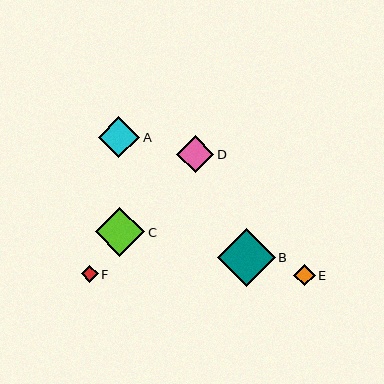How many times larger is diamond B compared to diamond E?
Diamond B is approximately 2.6 times the size of diamond E.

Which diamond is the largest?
Diamond B is the largest with a size of approximately 57 pixels.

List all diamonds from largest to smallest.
From largest to smallest: B, C, A, D, E, F.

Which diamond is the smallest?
Diamond F is the smallest with a size of approximately 17 pixels.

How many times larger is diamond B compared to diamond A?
Diamond B is approximately 1.4 times the size of diamond A.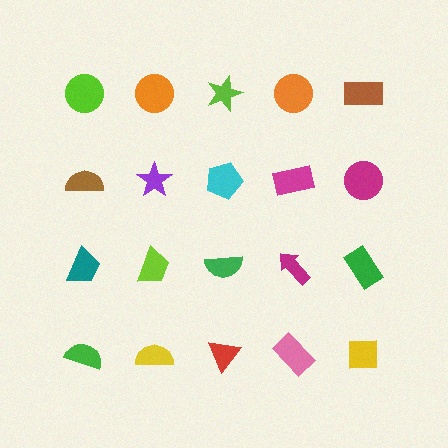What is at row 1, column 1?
A lime circle.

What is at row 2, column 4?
A magenta rectangle.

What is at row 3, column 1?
A teal trapezoid.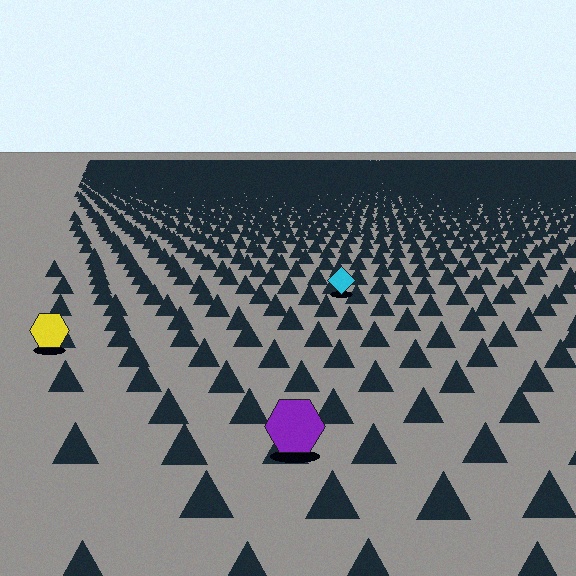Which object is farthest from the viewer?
The cyan diamond is farthest from the viewer. It appears smaller and the ground texture around it is denser.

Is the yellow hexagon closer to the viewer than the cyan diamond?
Yes. The yellow hexagon is closer — you can tell from the texture gradient: the ground texture is coarser near it.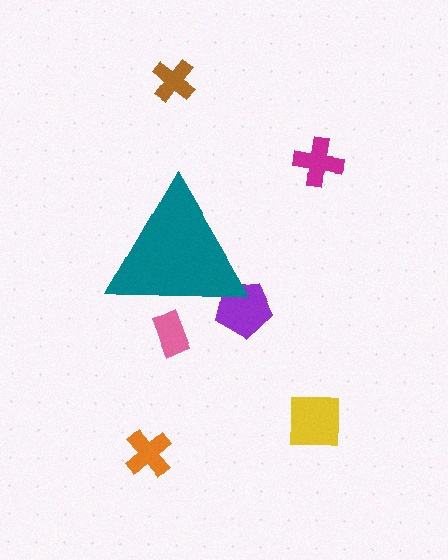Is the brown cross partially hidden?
No, the brown cross is fully visible.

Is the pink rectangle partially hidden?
Yes, the pink rectangle is partially hidden behind the teal triangle.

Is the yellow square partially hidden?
No, the yellow square is fully visible.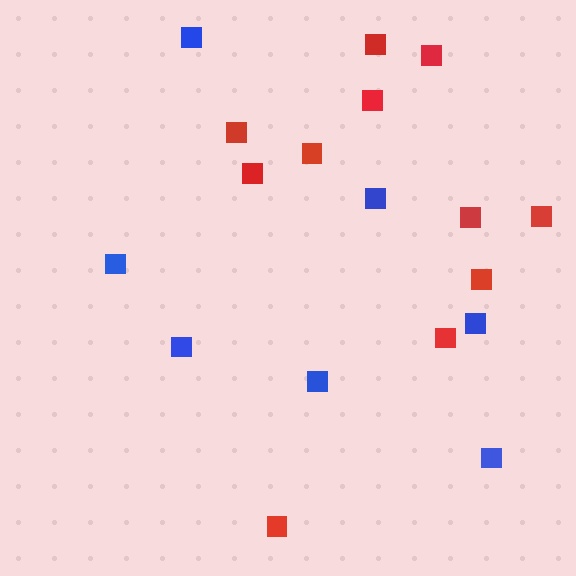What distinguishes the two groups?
There are 2 groups: one group of blue squares (7) and one group of red squares (11).